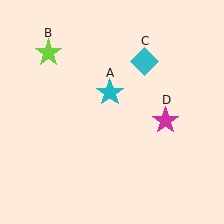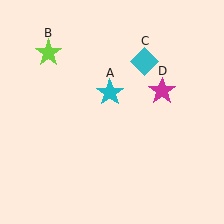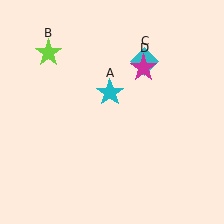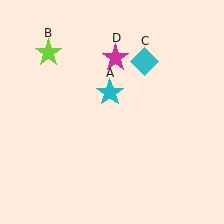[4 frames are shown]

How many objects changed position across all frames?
1 object changed position: magenta star (object D).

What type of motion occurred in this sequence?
The magenta star (object D) rotated counterclockwise around the center of the scene.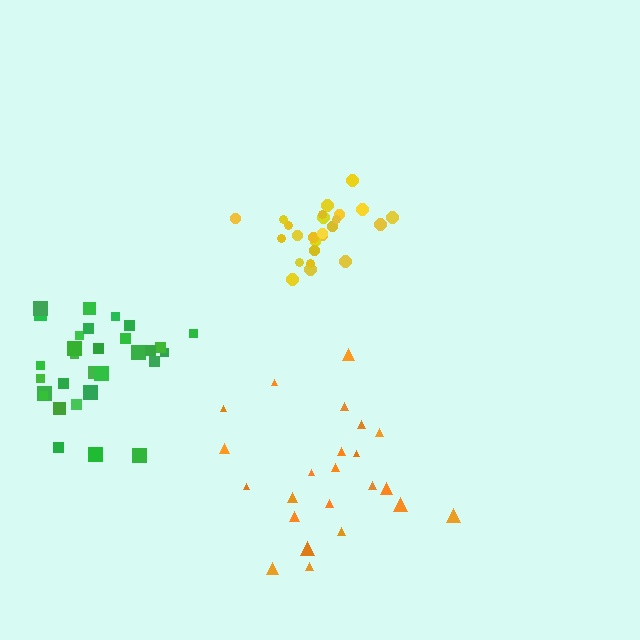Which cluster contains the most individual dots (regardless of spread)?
Green (30).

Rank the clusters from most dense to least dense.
yellow, green, orange.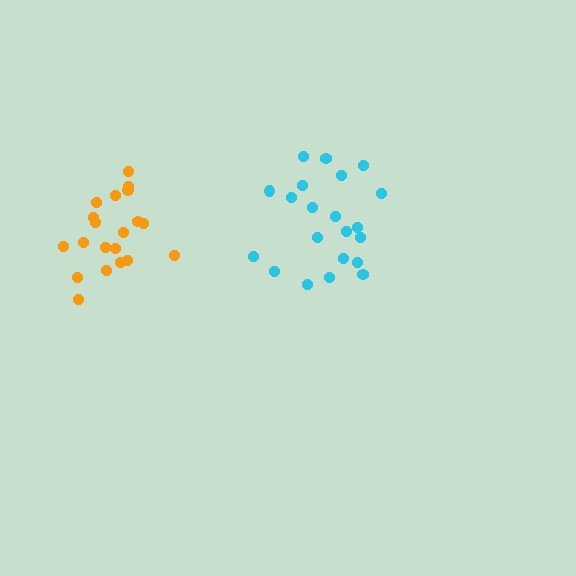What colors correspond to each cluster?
The clusters are colored: orange, cyan.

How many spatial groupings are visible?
There are 2 spatial groupings.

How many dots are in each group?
Group 1: 20 dots, Group 2: 21 dots (41 total).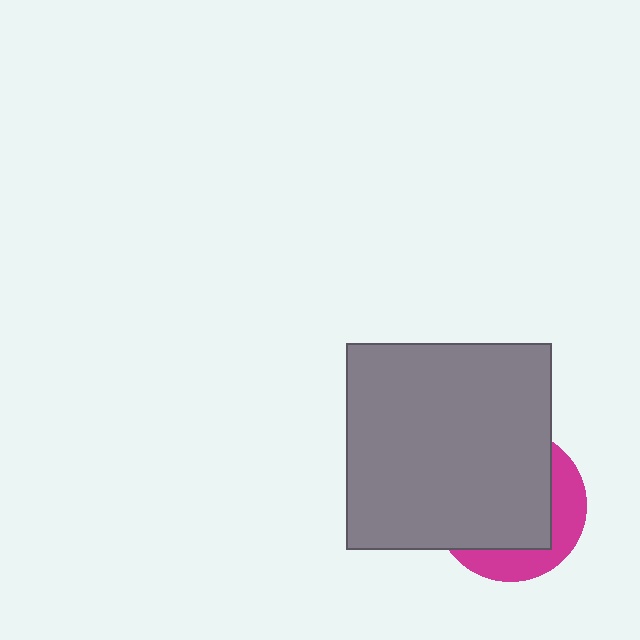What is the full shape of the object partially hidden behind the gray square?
The partially hidden object is a magenta circle.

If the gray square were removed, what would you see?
You would see the complete magenta circle.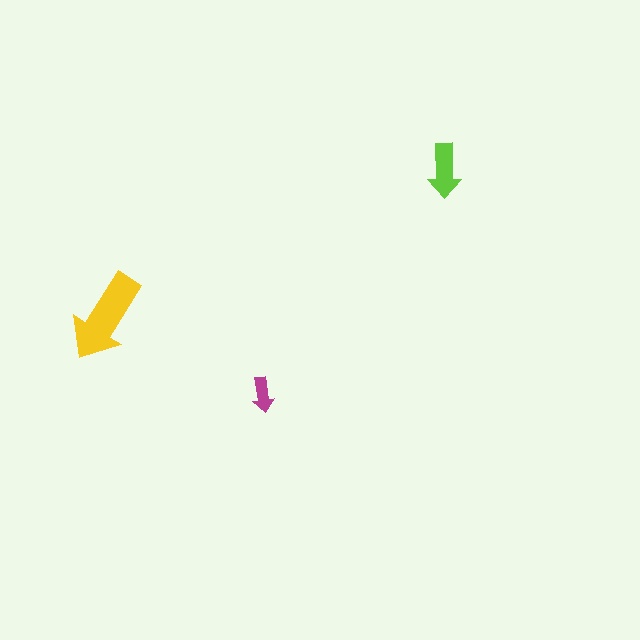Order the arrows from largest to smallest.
the yellow one, the lime one, the magenta one.